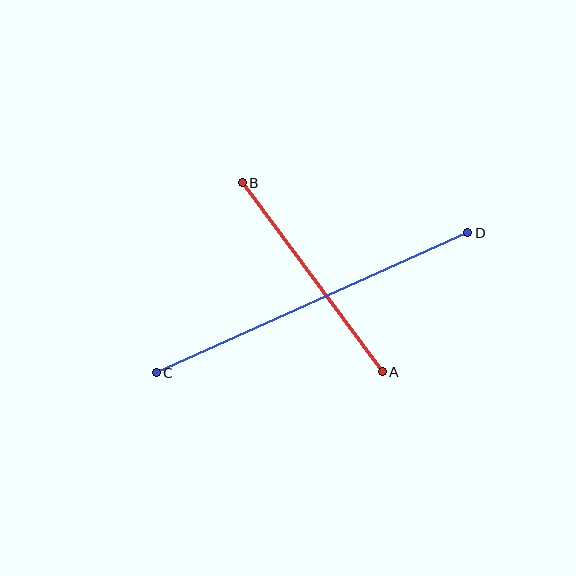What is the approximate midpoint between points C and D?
The midpoint is at approximately (312, 303) pixels.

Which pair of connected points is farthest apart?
Points C and D are farthest apart.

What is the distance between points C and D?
The distance is approximately 342 pixels.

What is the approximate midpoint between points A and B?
The midpoint is at approximately (312, 277) pixels.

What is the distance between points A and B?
The distance is approximately 235 pixels.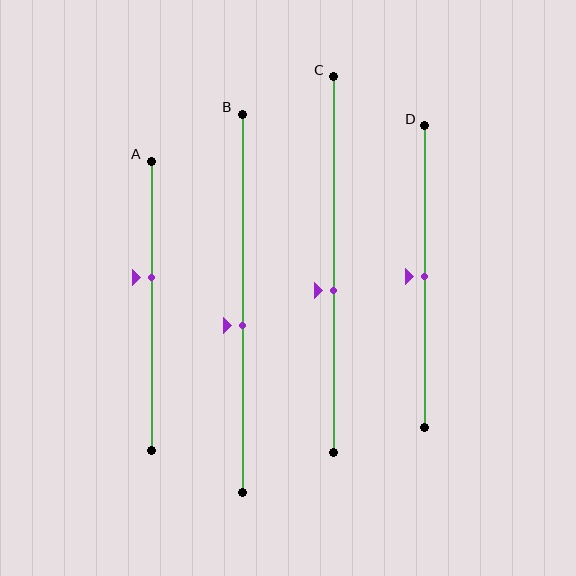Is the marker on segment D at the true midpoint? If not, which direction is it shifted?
Yes, the marker on segment D is at the true midpoint.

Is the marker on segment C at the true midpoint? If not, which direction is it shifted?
No, the marker on segment C is shifted downward by about 7% of the segment length.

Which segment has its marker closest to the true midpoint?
Segment D has its marker closest to the true midpoint.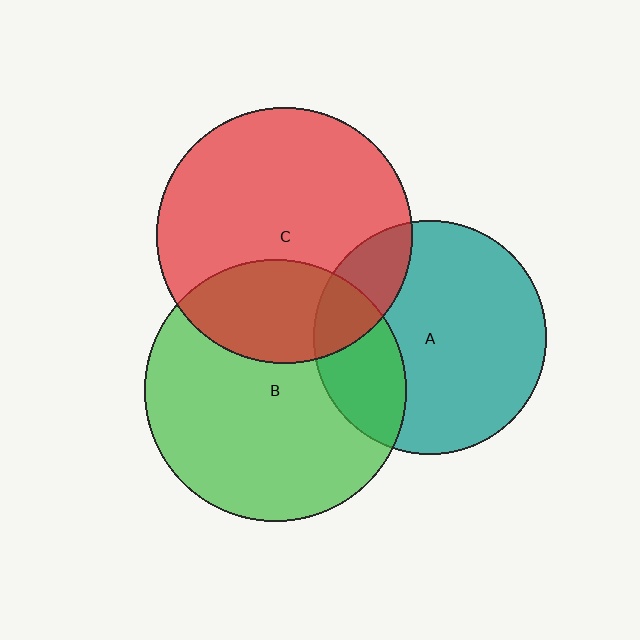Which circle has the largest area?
Circle B (green).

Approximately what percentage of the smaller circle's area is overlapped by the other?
Approximately 25%.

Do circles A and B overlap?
Yes.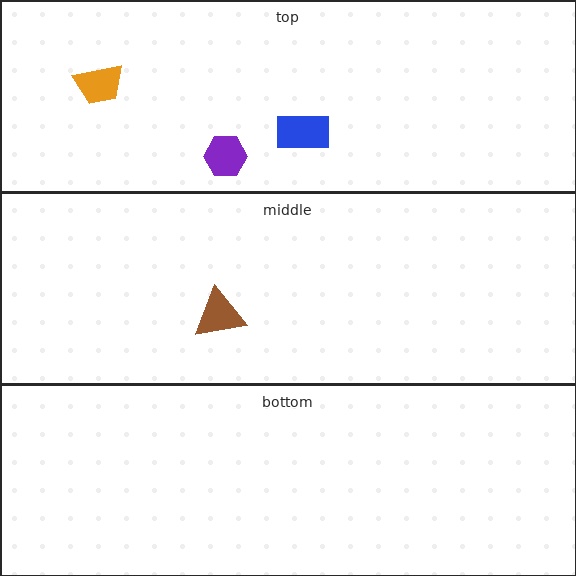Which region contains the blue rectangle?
The top region.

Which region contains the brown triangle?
The middle region.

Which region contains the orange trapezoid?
The top region.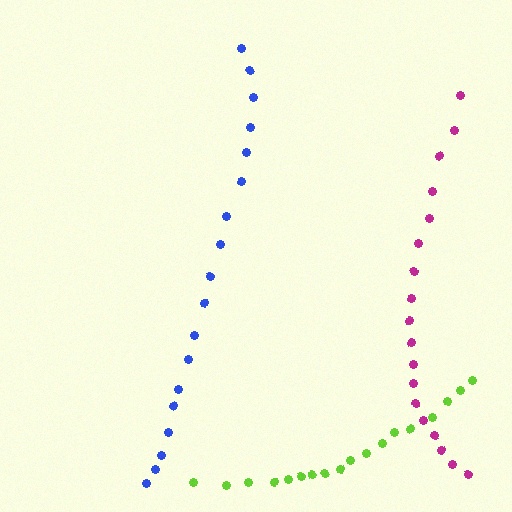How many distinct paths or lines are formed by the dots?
There are 3 distinct paths.